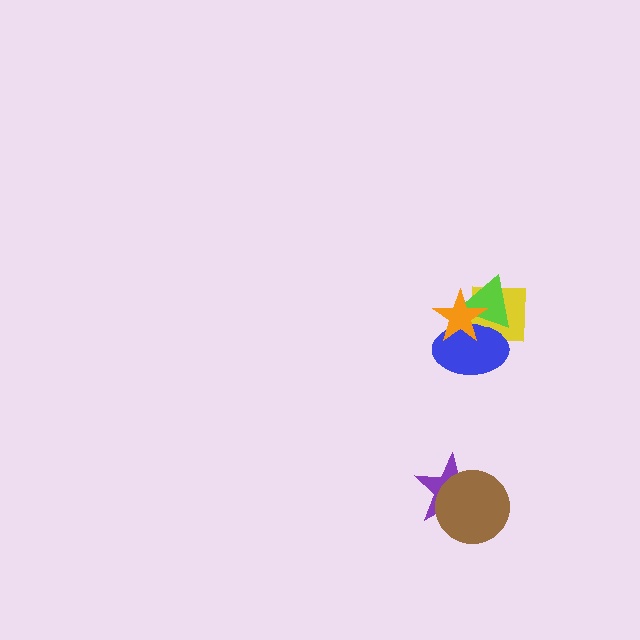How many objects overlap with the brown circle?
1 object overlaps with the brown circle.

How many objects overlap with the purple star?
1 object overlaps with the purple star.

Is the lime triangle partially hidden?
Yes, it is partially covered by another shape.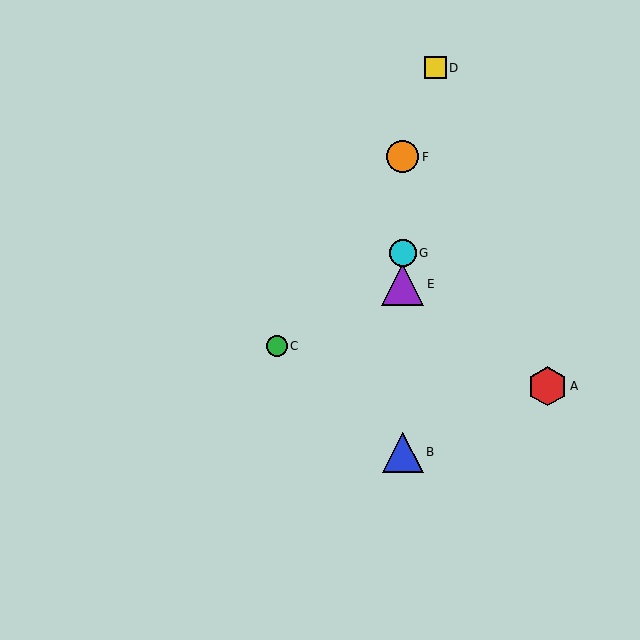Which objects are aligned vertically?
Objects B, E, F, G are aligned vertically.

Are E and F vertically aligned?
Yes, both are at x≈403.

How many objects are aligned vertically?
4 objects (B, E, F, G) are aligned vertically.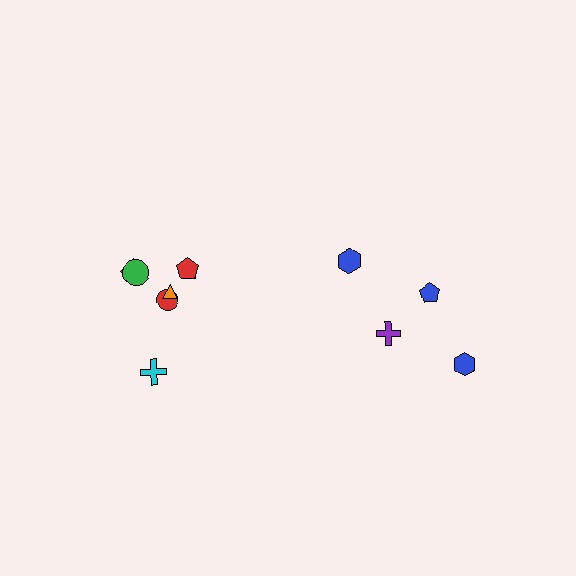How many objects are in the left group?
There are 6 objects.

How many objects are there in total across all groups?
There are 10 objects.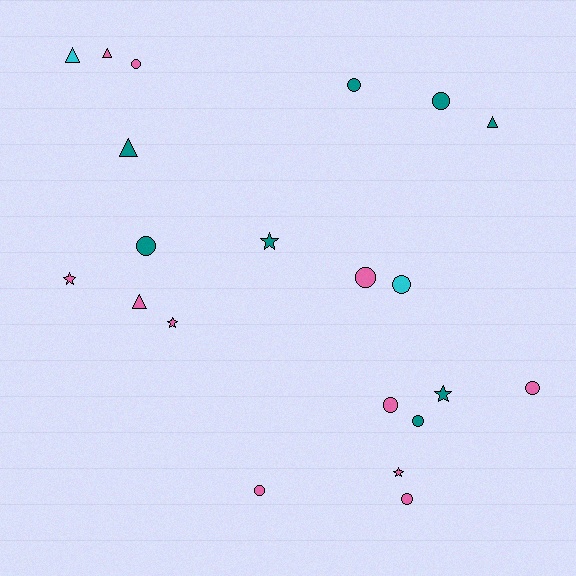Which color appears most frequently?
Pink, with 11 objects.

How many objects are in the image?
There are 21 objects.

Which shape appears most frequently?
Circle, with 11 objects.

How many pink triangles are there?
There are 2 pink triangles.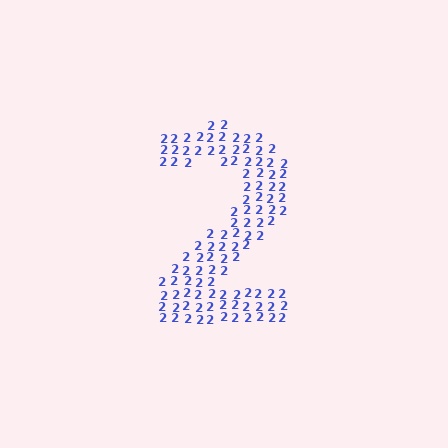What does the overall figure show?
The overall figure shows the digit 2.